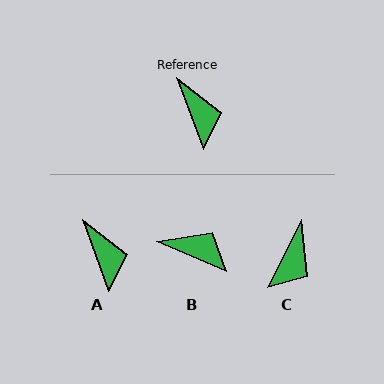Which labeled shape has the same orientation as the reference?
A.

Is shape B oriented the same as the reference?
No, it is off by about 46 degrees.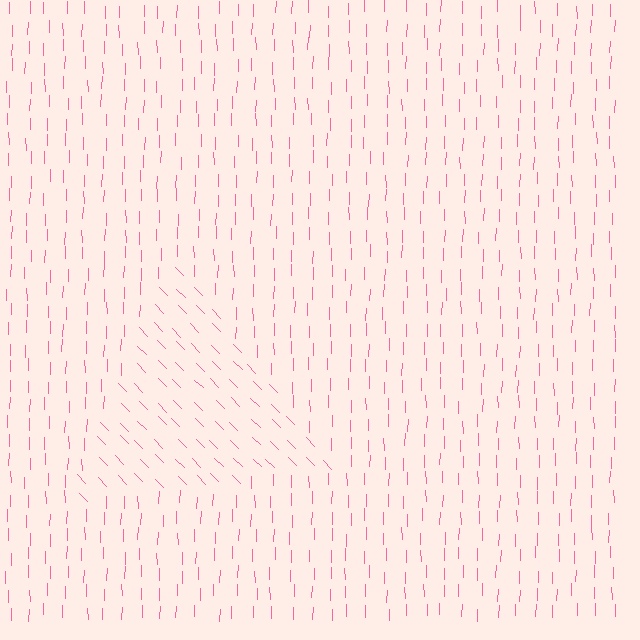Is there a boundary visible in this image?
Yes, there is a texture boundary formed by a change in line orientation.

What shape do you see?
I see a triangle.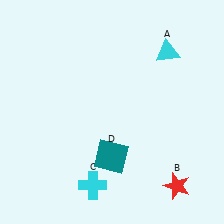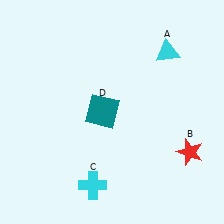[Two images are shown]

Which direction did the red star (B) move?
The red star (B) moved up.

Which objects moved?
The objects that moved are: the red star (B), the teal square (D).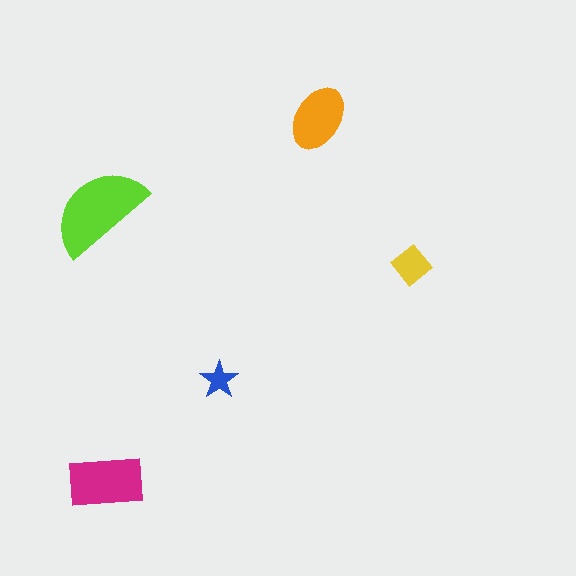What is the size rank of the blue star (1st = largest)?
5th.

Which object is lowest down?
The magenta rectangle is bottommost.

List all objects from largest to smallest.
The lime semicircle, the magenta rectangle, the orange ellipse, the yellow diamond, the blue star.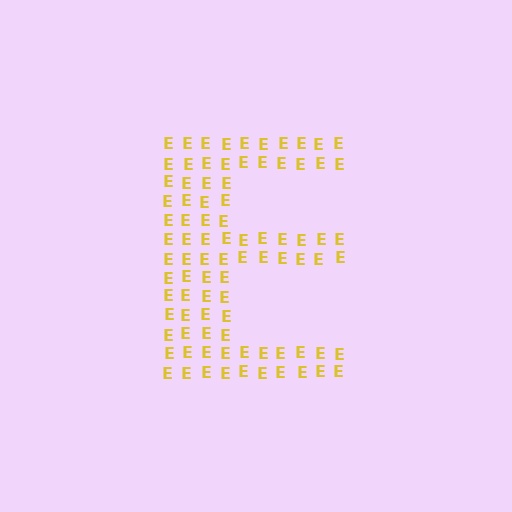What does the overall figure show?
The overall figure shows the letter E.